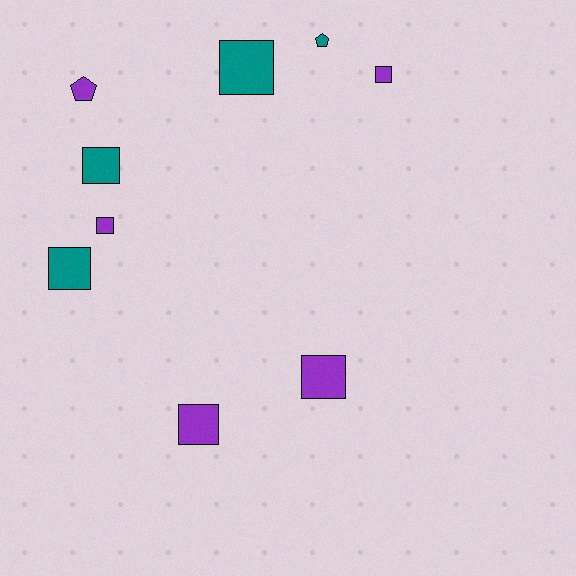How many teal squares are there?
There are 3 teal squares.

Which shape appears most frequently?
Square, with 7 objects.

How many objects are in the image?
There are 9 objects.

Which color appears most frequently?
Purple, with 5 objects.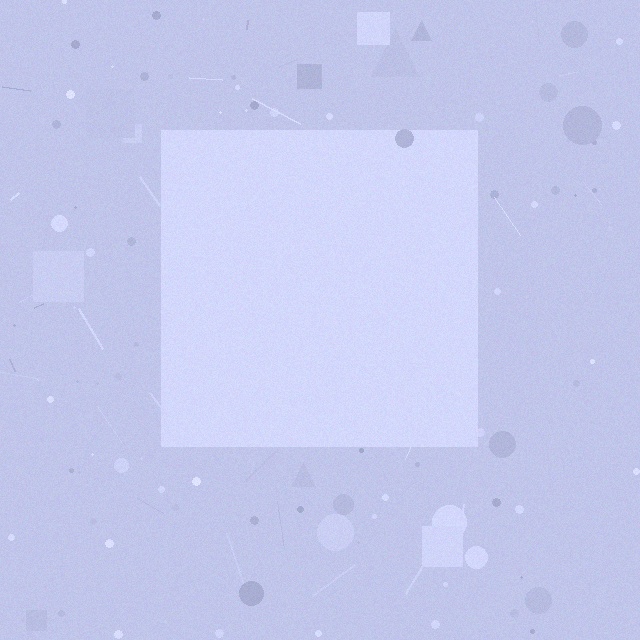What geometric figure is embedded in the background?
A square is embedded in the background.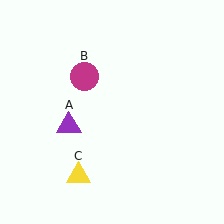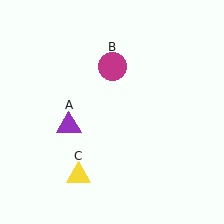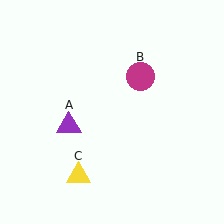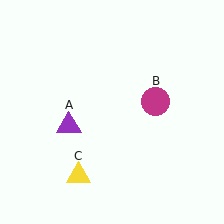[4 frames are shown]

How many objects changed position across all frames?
1 object changed position: magenta circle (object B).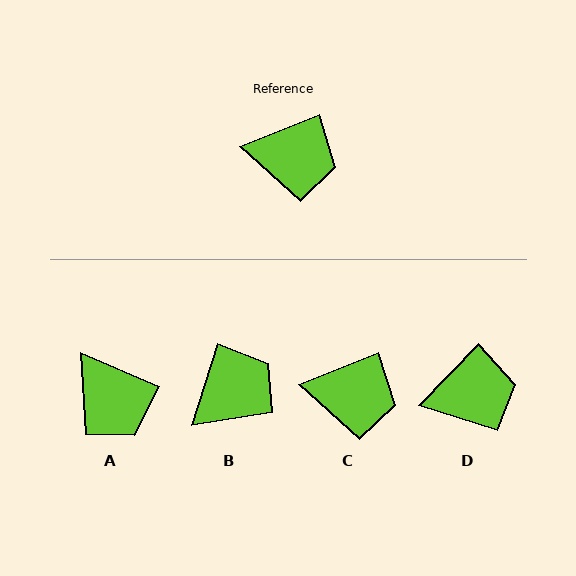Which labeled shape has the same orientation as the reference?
C.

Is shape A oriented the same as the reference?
No, it is off by about 45 degrees.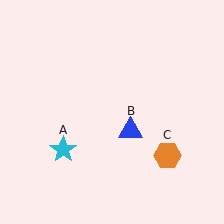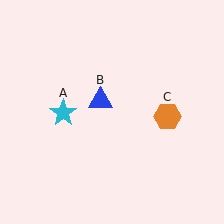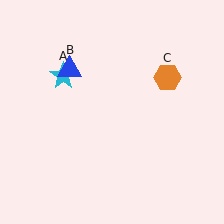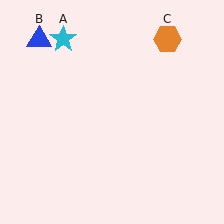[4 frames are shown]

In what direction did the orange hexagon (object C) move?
The orange hexagon (object C) moved up.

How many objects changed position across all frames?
3 objects changed position: cyan star (object A), blue triangle (object B), orange hexagon (object C).